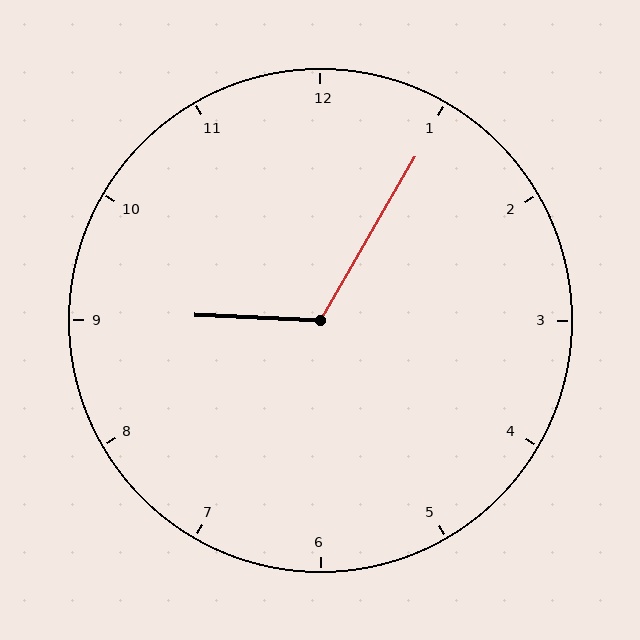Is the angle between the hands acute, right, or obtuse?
It is obtuse.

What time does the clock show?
9:05.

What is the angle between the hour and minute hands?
Approximately 118 degrees.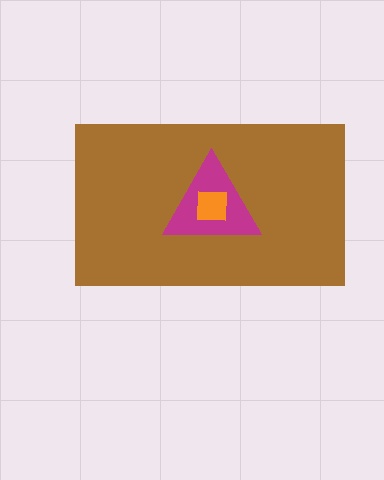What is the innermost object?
The orange square.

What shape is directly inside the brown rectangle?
The magenta triangle.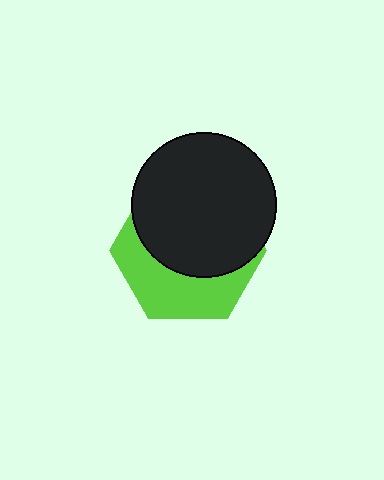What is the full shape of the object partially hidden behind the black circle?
The partially hidden object is a lime hexagon.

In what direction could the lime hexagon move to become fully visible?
The lime hexagon could move down. That would shift it out from behind the black circle entirely.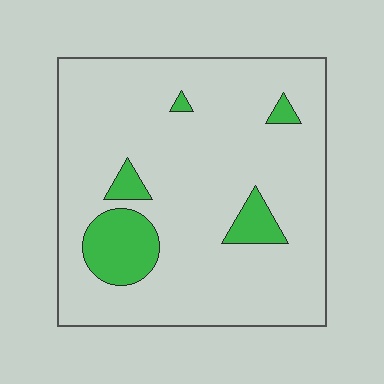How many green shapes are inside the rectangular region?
5.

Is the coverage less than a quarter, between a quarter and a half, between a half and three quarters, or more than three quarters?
Less than a quarter.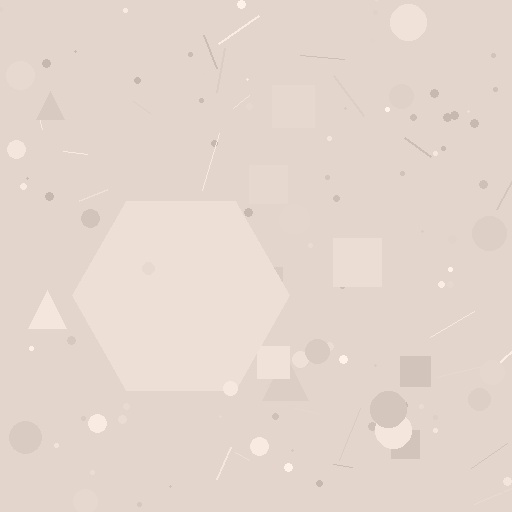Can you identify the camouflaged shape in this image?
The camouflaged shape is a hexagon.